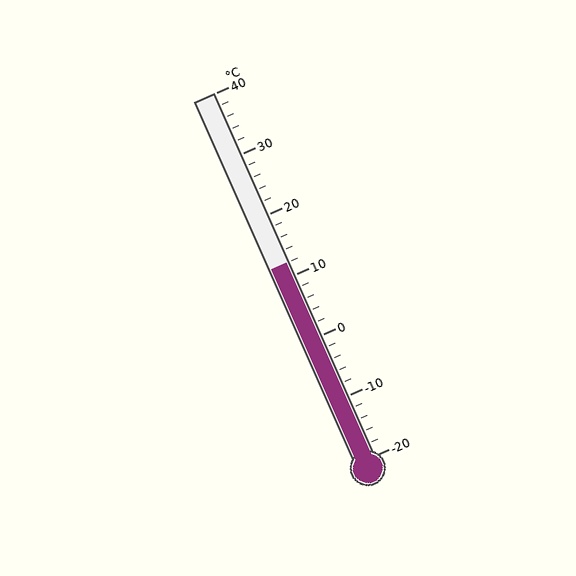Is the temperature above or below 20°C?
The temperature is below 20°C.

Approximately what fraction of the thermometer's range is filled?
The thermometer is filled to approximately 55% of its range.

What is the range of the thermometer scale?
The thermometer scale ranges from -20°C to 40°C.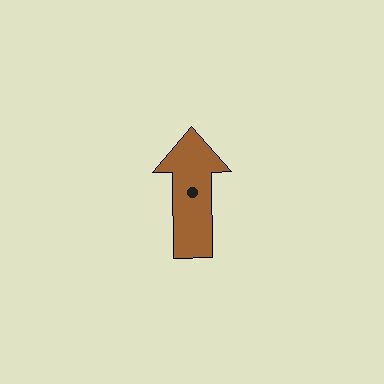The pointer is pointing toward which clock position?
Roughly 12 o'clock.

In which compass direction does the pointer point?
North.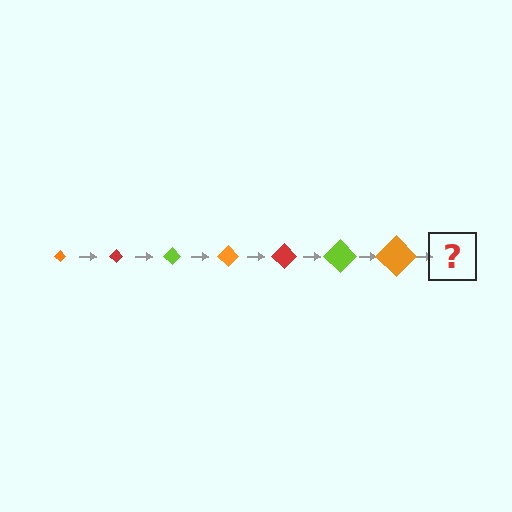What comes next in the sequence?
The next element should be a red diamond, larger than the previous one.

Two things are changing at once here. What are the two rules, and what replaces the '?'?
The two rules are that the diamond grows larger each step and the color cycles through orange, red, and lime. The '?' should be a red diamond, larger than the previous one.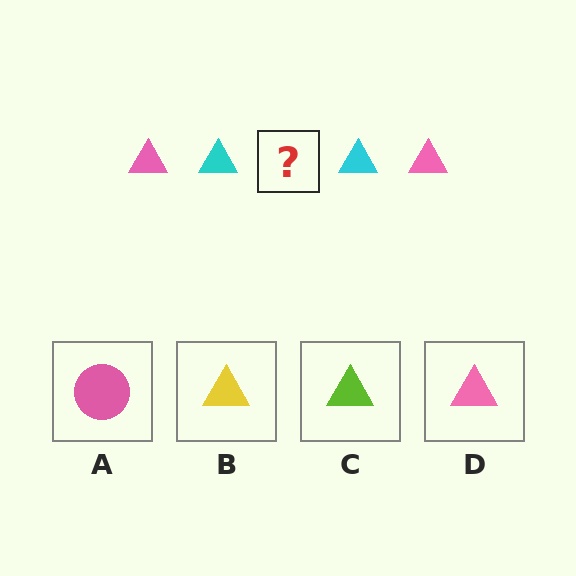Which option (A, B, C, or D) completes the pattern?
D.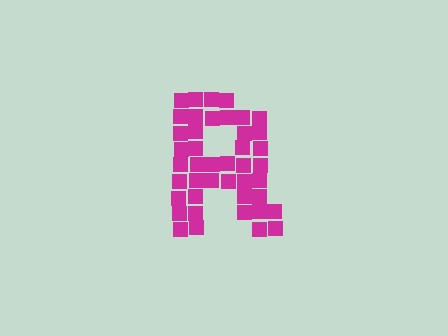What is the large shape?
The large shape is the letter R.